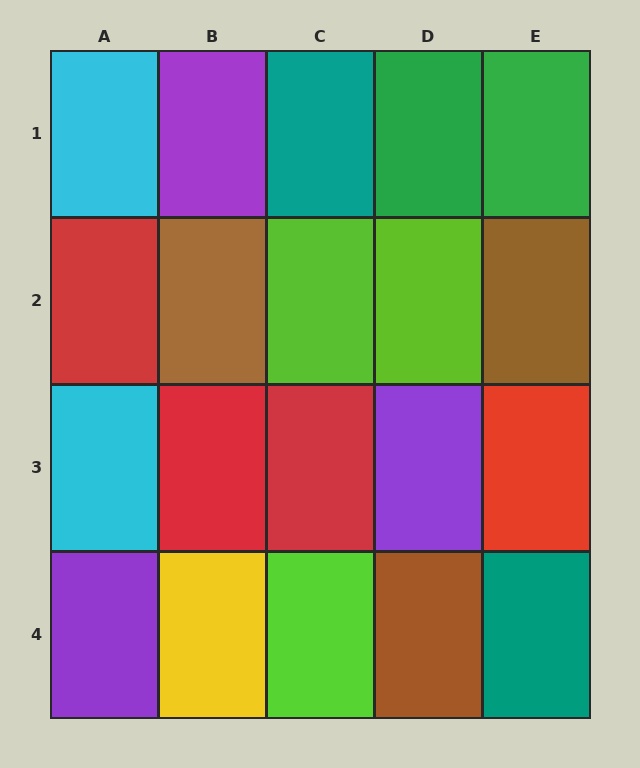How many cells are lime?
3 cells are lime.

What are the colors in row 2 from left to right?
Red, brown, lime, lime, brown.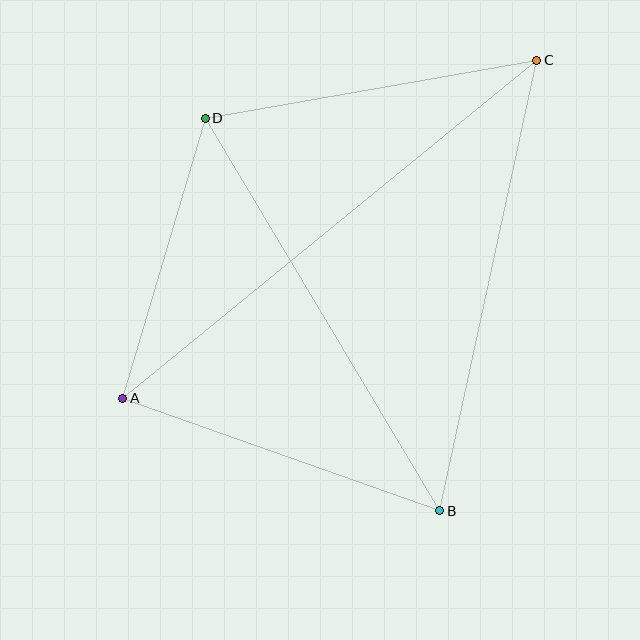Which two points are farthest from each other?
Points A and C are farthest from each other.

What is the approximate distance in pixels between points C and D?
The distance between C and D is approximately 337 pixels.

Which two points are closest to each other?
Points A and D are closest to each other.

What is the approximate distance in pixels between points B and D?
The distance between B and D is approximately 457 pixels.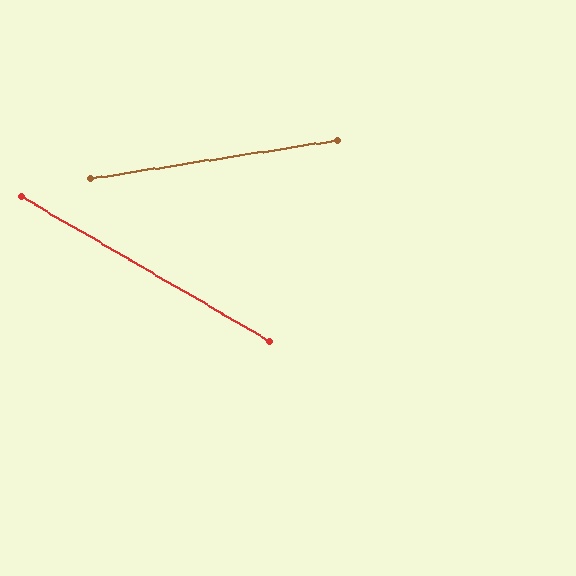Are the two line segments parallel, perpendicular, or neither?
Neither parallel nor perpendicular — they differ by about 39°.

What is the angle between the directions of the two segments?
Approximately 39 degrees.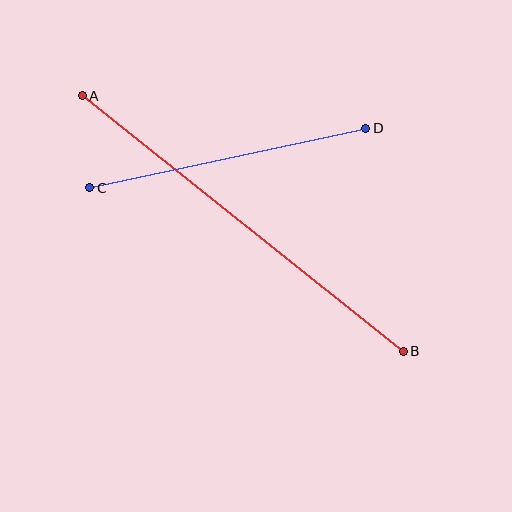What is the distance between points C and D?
The distance is approximately 283 pixels.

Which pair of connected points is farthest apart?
Points A and B are farthest apart.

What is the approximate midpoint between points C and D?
The midpoint is at approximately (228, 158) pixels.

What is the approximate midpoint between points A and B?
The midpoint is at approximately (243, 224) pixels.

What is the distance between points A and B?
The distance is approximately 410 pixels.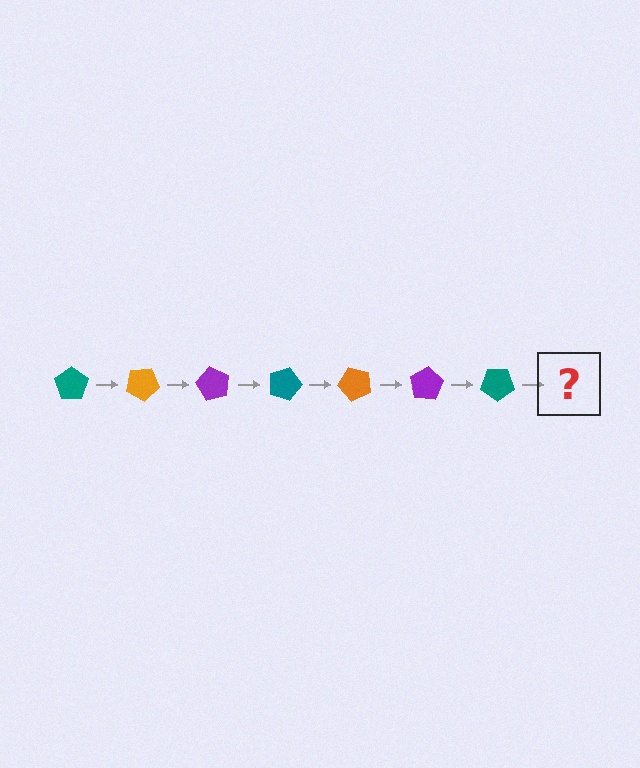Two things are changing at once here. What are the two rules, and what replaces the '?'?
The two rules are that it rotates 30 degrees each step and the color cycles through teal, orange, and purple. The '?' should be an orange pentagon, rotated 210 degrees from the start.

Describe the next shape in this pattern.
It should be an orange pentagon, rotated 210 degrees from the start.